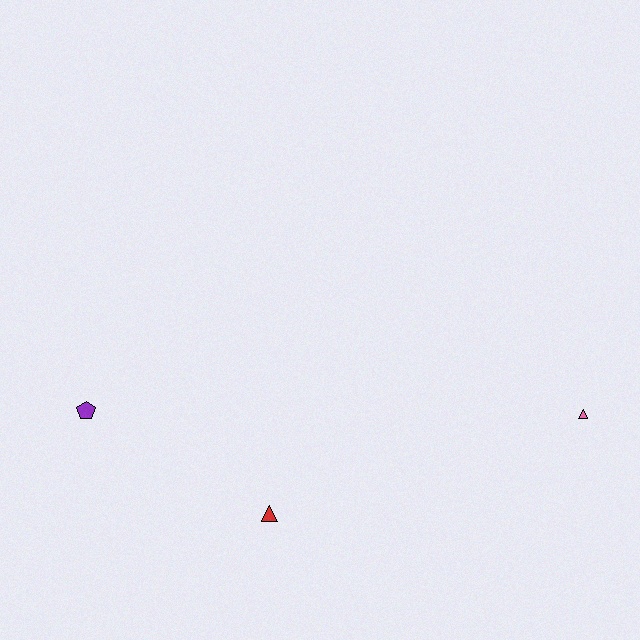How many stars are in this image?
There are no stars.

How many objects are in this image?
There are 3 objects.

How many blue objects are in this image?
There are no blue objects.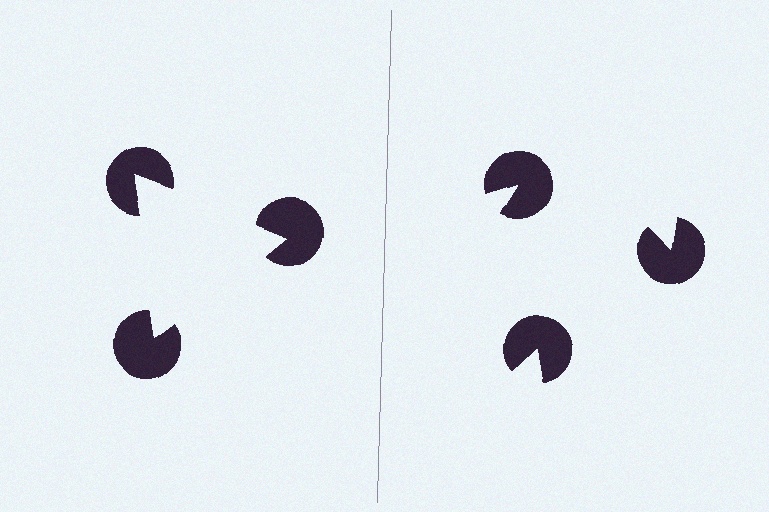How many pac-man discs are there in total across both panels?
6 — 3 on each side.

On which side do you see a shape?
An illusory triangle appears on the left side. On the right side the wedge cuts are rotated, so no coherent shape forms.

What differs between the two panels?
The pac-man discs are positioned identically on both sides; only the wedge orientations differ. On the left they align to a triangle; on the right they are misaligned.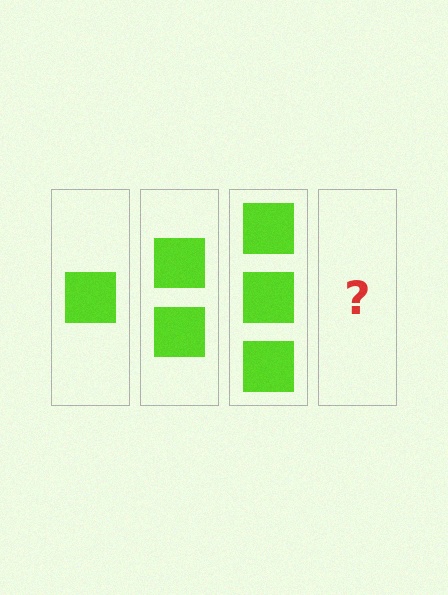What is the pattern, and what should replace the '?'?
The pattern is that each step adds one more square. The '?' should be 4 squares.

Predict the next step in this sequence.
The next step is 4 squares.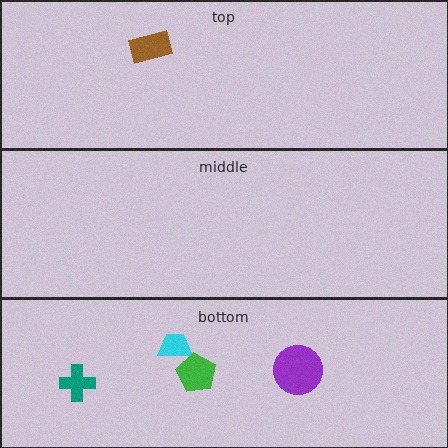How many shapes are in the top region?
1.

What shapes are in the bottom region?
The teal cross, the purple circle, the cyan trapezoid, the green pentagon.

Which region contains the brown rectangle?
The top region.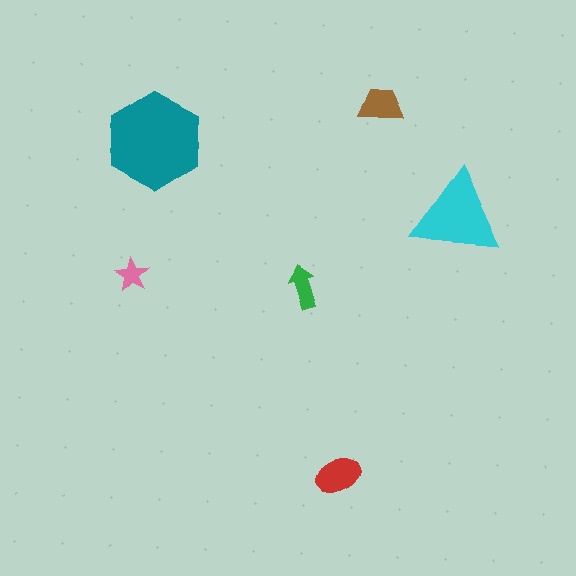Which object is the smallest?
The pink star.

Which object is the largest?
The teal hexagon.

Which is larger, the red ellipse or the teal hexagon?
The teal hexagon.